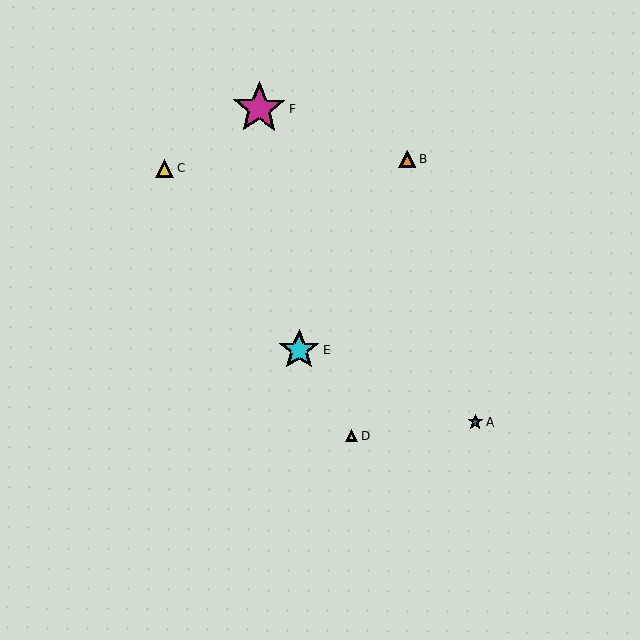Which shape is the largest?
The magenta star (labeled F) is the largest.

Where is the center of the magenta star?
The center of the magenta star is at (259, 108).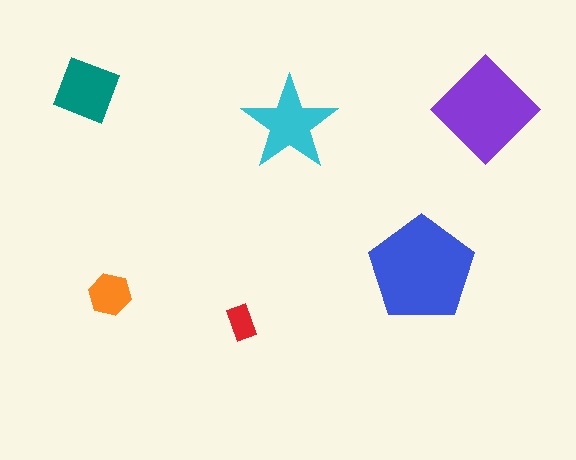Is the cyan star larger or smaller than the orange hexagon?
Larger.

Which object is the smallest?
The red rectangle.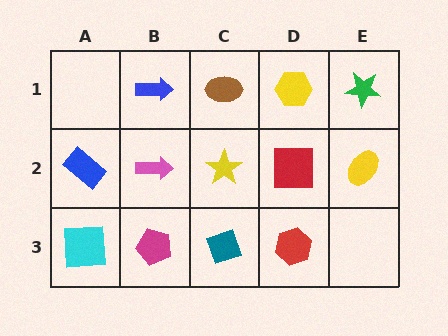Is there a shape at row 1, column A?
No, that cell is empty.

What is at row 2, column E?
A yellow ellipse.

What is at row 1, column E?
A green star.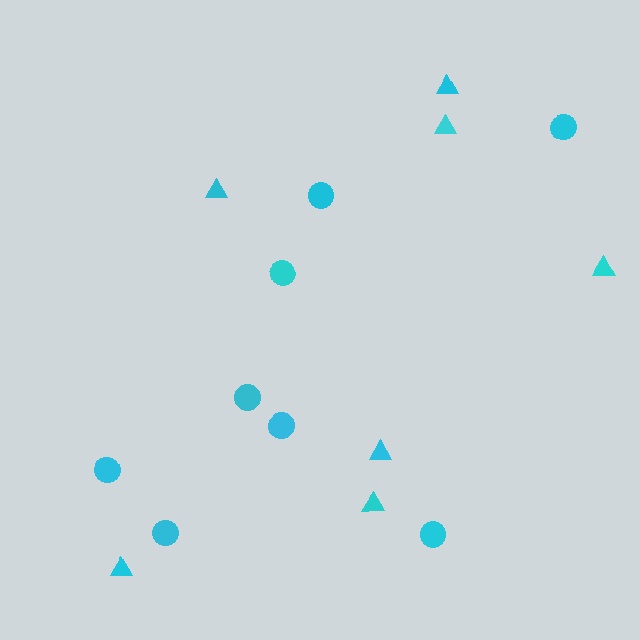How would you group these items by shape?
There are 2 groups: one group of circles (8) and one group of triangles (7).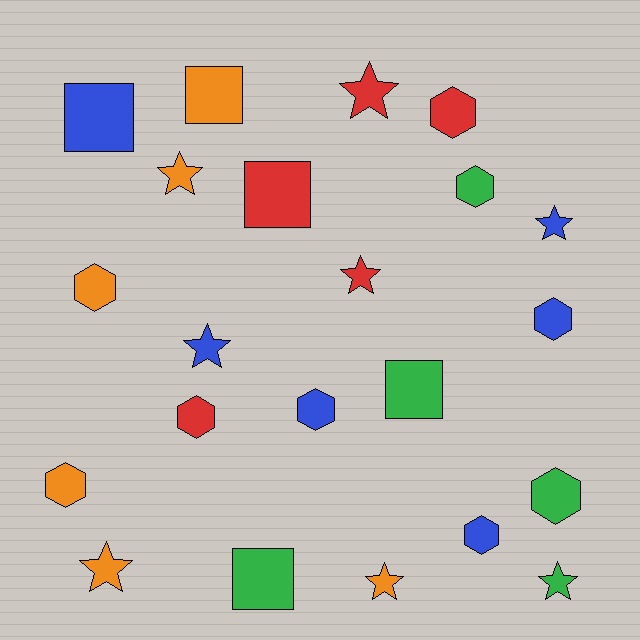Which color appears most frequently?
Blue, with 6 objects.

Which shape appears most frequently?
Hexagon, with 9 objects.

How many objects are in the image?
There are 22 objects.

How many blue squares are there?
There is 1 blue square.